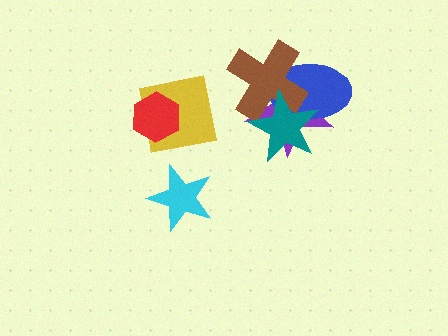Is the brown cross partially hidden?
Yes, it is partially covered by another shape.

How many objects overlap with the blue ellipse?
3 objects overlap with the blue ellipse.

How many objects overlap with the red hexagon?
1 object overlaps with the red hexagon.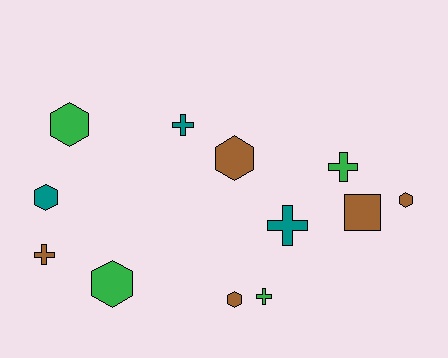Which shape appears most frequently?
Hexagon, with 6 objects.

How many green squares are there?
There are no green squares.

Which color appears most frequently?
Brown, with 5 objects.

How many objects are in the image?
There are 12 objects.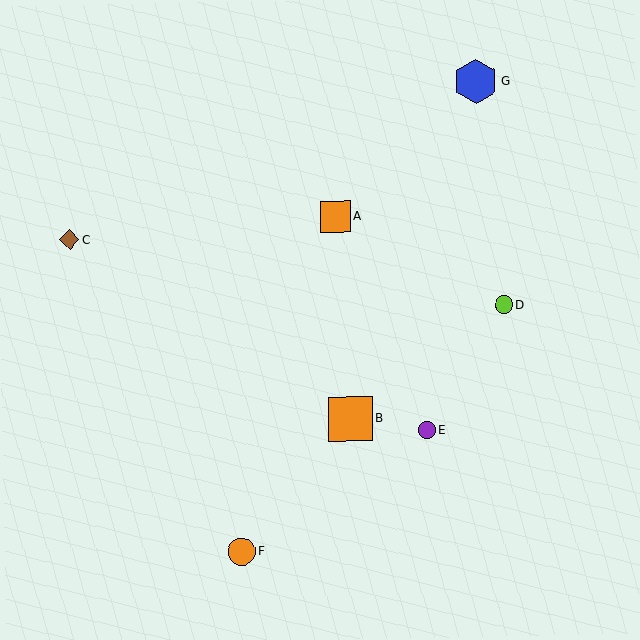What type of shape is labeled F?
Shape F is an orange circle.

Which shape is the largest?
The blue hexagon (labeled G) is the largest.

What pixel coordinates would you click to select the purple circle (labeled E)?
Click at (427, 430) to select the purple circle E.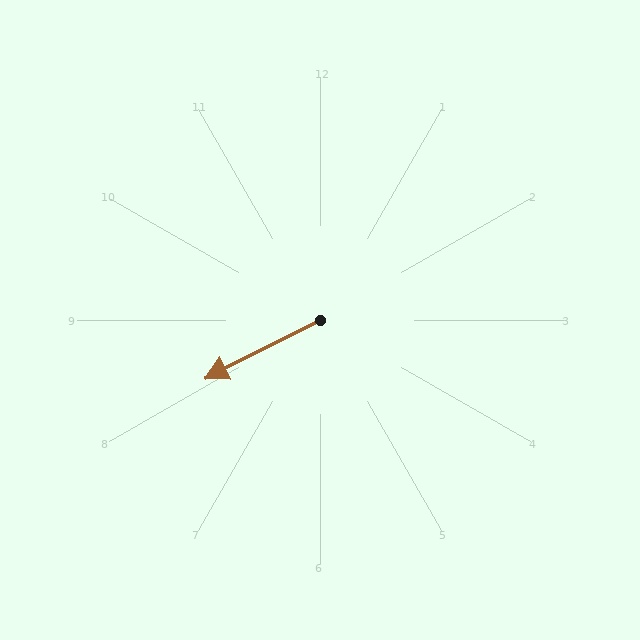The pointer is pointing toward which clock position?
Roughly 8 o'clock.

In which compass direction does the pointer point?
Southwest.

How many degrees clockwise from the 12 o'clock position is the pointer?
Approximately 243 degrees.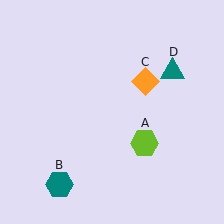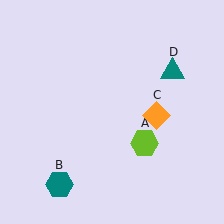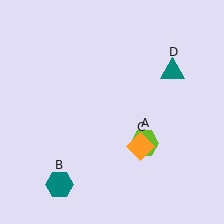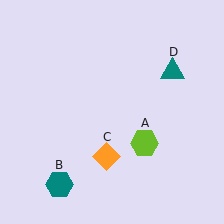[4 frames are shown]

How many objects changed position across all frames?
1 object changed position: orange diamond (object C).